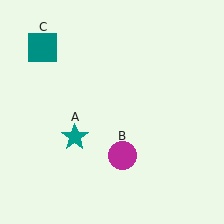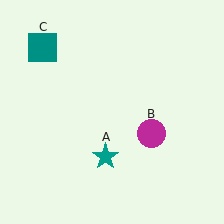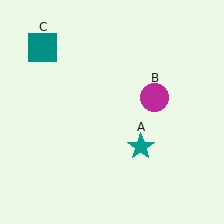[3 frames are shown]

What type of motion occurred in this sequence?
The teal star (object A), magenta circle (object B) rotated counterclockwise around the center of the scene.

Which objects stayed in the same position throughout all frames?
Teal square (object C) remained stationary.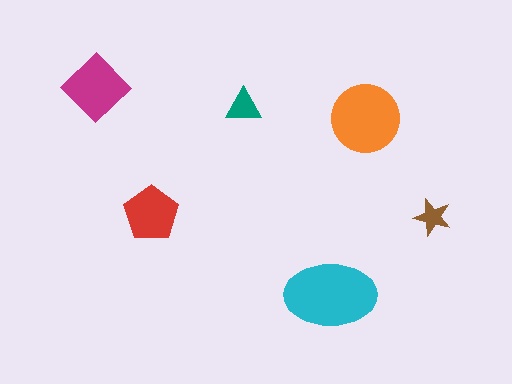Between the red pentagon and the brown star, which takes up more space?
The red pentagon.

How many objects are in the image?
There are 6 objects in the image.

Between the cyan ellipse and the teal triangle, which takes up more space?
The cyan ellipse.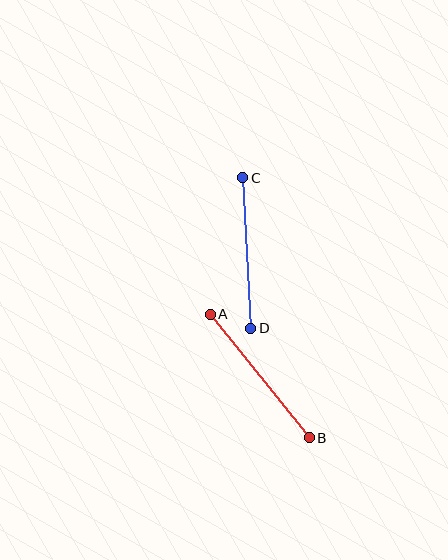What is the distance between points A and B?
The distance is approximately 158 pixels.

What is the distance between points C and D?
The distance is approximately 151 pixels.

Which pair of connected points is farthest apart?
Points A and B are farthest apart.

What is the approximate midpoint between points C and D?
The midpoint is at approximately (247, 253) pixels.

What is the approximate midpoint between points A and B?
The midpoint is at approximately (260, 376) pixels.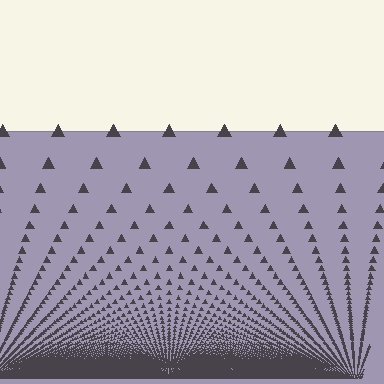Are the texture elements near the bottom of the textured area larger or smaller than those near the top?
Smaller. The gradient is inverted — elements near the bottom are smaller and denser.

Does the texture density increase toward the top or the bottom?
Density increases toward the bottom.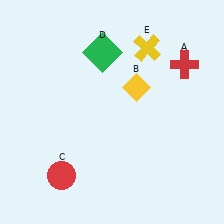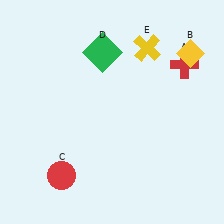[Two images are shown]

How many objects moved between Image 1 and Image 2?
1 object moved between the two images.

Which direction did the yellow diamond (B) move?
The yellow diamond (B) moved right.